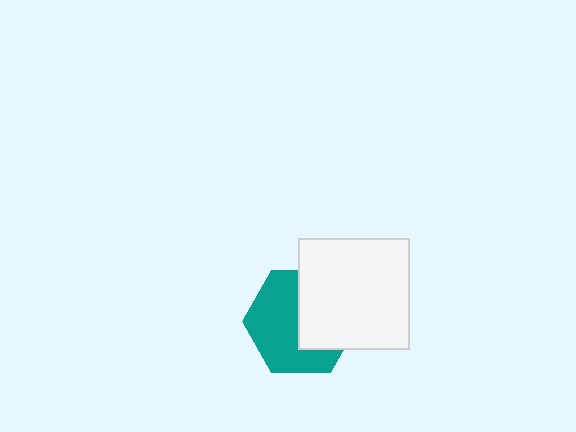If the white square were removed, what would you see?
You would see the complete teal hexagon.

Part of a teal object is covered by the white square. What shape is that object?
It is a hexagon.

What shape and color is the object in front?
The object in front is a white square.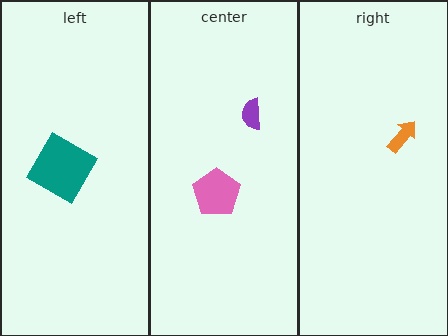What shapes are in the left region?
The teal square.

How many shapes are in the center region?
2.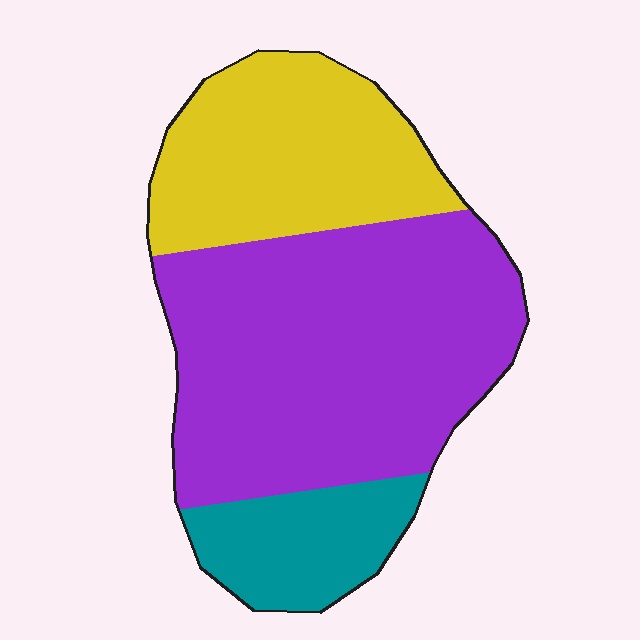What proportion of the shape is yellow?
Yellow covers 29% of the shape.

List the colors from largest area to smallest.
From largest to smallest: purple, yellow, teal.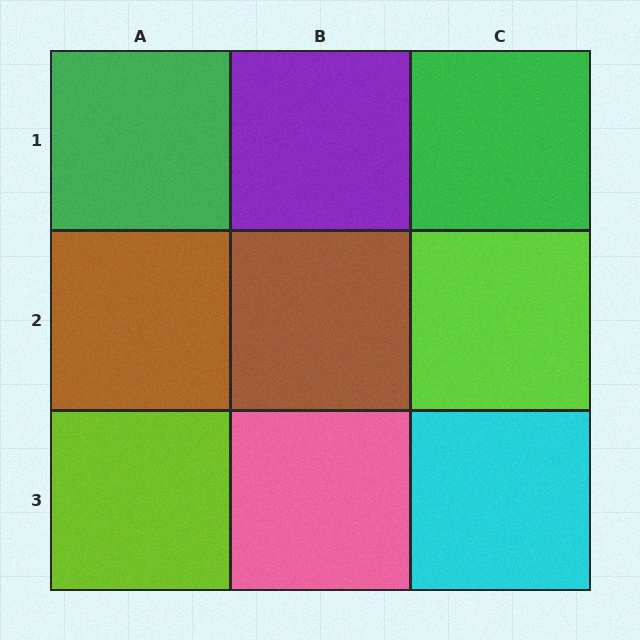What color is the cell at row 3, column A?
Lime.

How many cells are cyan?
1 cell is cyan.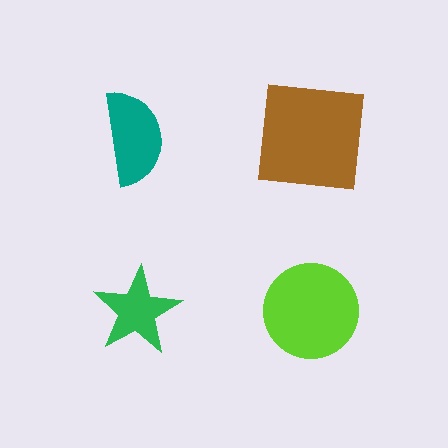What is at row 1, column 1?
A teal semicircle.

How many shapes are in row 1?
2 shapes.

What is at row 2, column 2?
A lime circle.